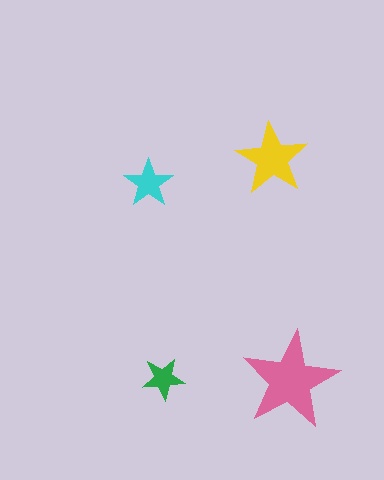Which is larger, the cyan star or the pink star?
The pink one.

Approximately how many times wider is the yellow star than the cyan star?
About 1.5 times wider.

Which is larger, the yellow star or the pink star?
The pink one.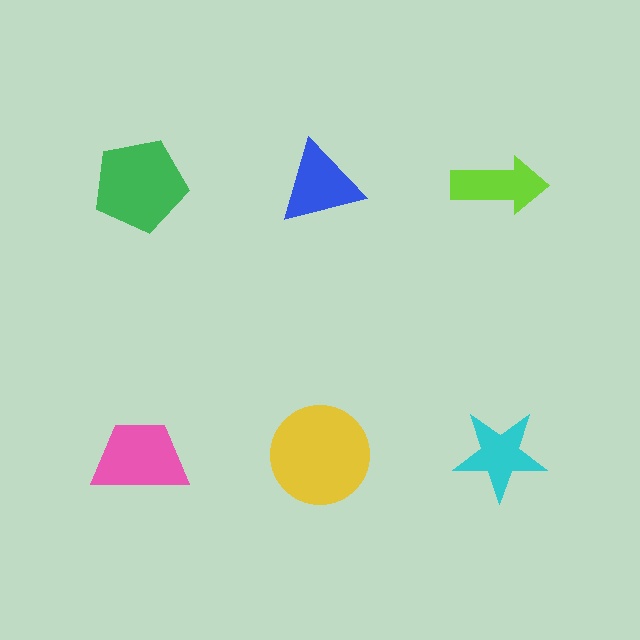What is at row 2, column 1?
A pink trapezoid.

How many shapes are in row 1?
3 shapes.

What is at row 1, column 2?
A blue triangle.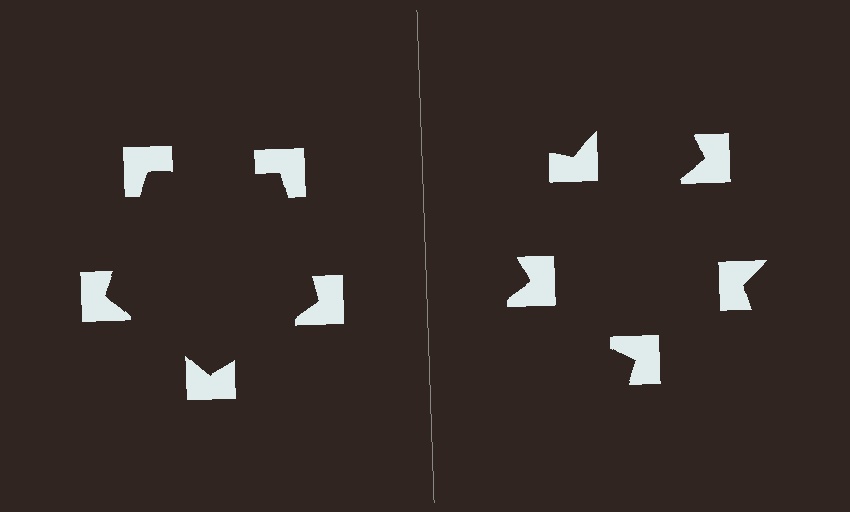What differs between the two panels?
The notched squares are positioned identically on both sides; only the wedge orientations differ. On the left they align to a pentagon; on the right they are misaligned.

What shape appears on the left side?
An illusory pentagon.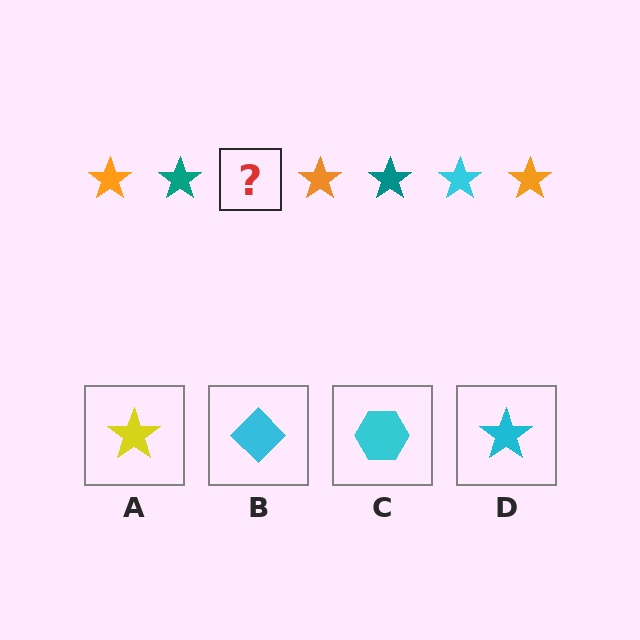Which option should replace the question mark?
Option D.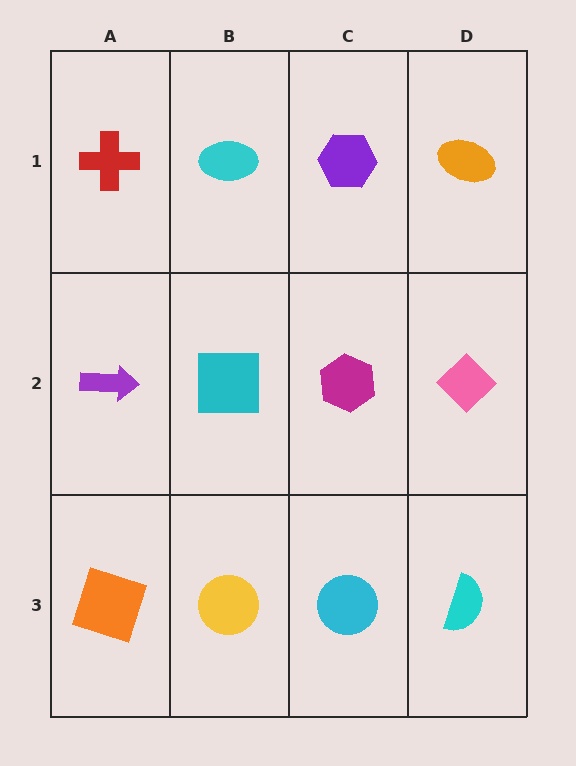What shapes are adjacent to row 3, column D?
A pink diamond (row 2, column D), a cyan circle (row 3, column C).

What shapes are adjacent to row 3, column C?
A magenta hexagon (row 2, column C), a yellow circle (row 3, column B), a cyan semicircle (row 3, column D).